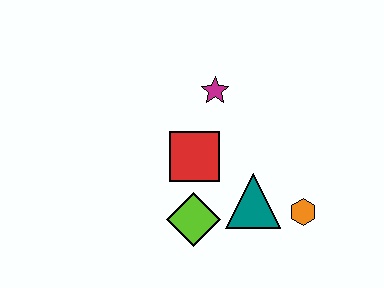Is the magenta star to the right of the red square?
Yes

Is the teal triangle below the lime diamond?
No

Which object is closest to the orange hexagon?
The teal triangle is closest to the orange hexagon.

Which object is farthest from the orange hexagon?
The magenta star is farthest from the orange hexagon.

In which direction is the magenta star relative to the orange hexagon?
The magenta star is above the orange hexagon.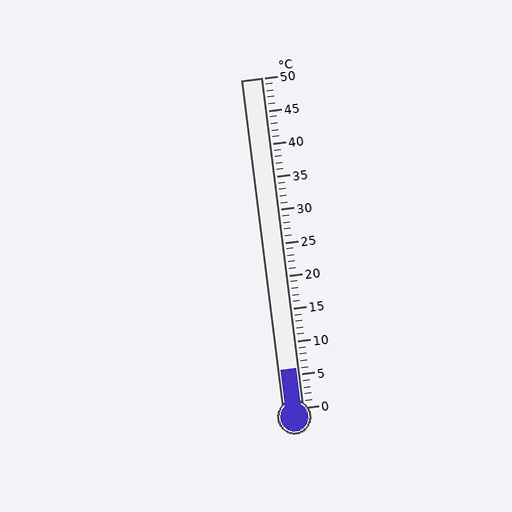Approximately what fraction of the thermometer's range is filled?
The thermometer is filled to approximately 10% of its range.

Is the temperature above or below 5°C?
The temperature is above 5°C.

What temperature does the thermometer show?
The thermometer shows approximately 6°C.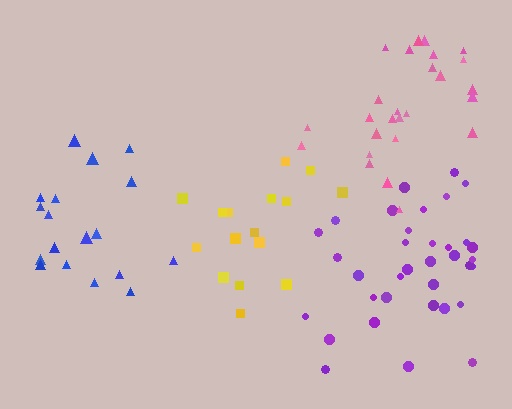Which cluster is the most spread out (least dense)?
Blue.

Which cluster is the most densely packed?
Pink.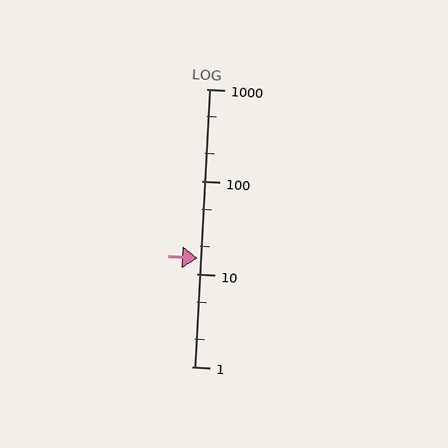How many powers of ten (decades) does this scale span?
The scale spans 3 decades, from 1 to 1000.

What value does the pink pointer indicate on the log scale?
The pointer indicates approximately 15.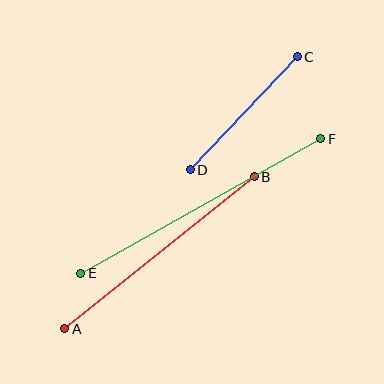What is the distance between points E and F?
The distance is approximately 275 pixels.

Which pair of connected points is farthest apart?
Points E and F are farthest apart.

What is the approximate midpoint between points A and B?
The midpoint is at approximately (159, 253) pixels.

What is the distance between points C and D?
The distance is approximately 156 pixels.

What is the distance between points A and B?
The distance is approximately 243 pixels.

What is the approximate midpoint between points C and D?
The midpoint is at approximately (244, 113) pixels.